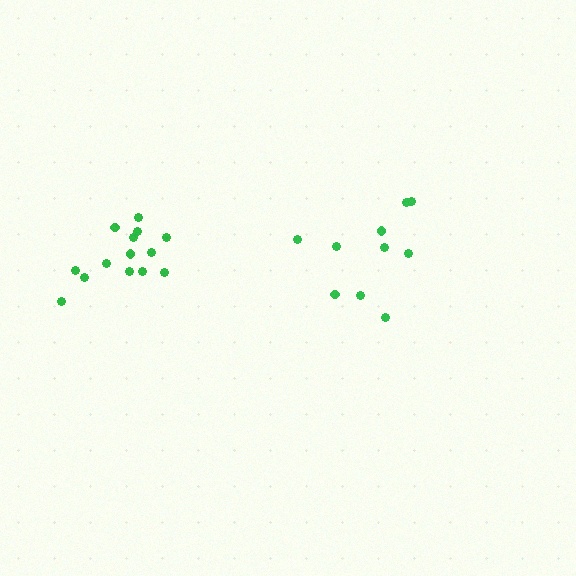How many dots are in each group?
Group 1: 14 dots, Group 2: 10 dots (24 total).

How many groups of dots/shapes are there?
There are 2 groups.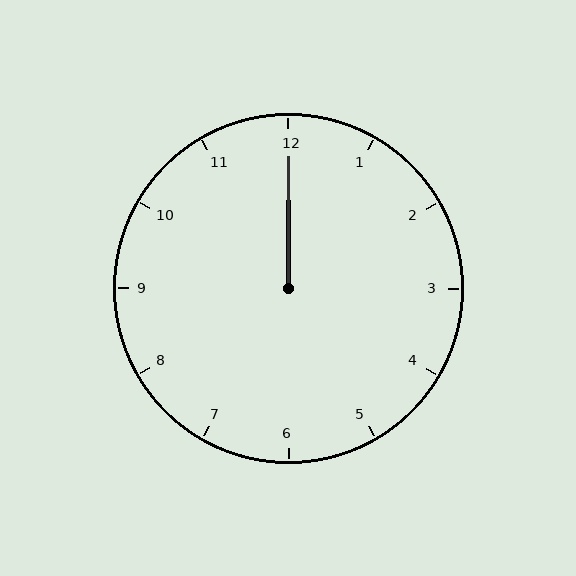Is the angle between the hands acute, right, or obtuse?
It is acute.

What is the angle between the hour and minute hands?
Approximately 0 degrees.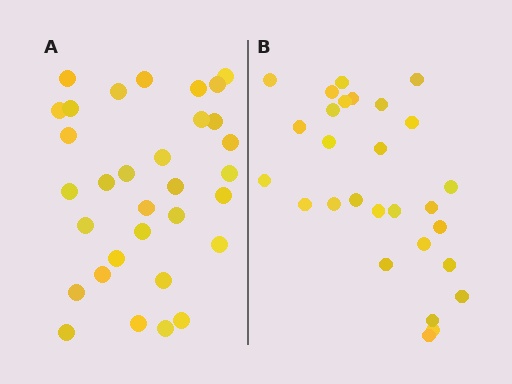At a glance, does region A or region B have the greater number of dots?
Region A (the left region) has more dots.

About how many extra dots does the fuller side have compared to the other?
Region A has about 4 more dots than region B.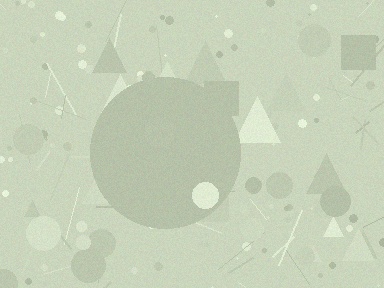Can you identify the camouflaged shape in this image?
The camouflaged shape is a circle.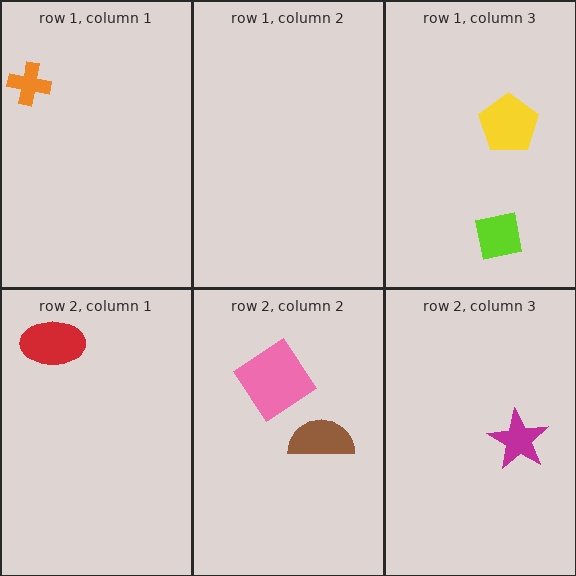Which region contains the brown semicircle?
The row 2, column 2 region.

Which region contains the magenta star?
The row 2, column 3 region.